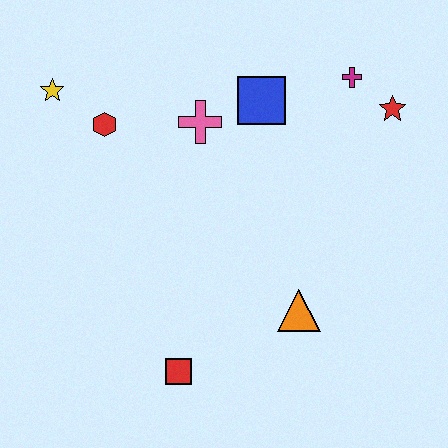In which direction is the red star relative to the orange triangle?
The red star is above the orange triangle.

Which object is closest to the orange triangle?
The red square is closest to the orange triangle.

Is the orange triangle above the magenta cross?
No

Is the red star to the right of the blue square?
Yes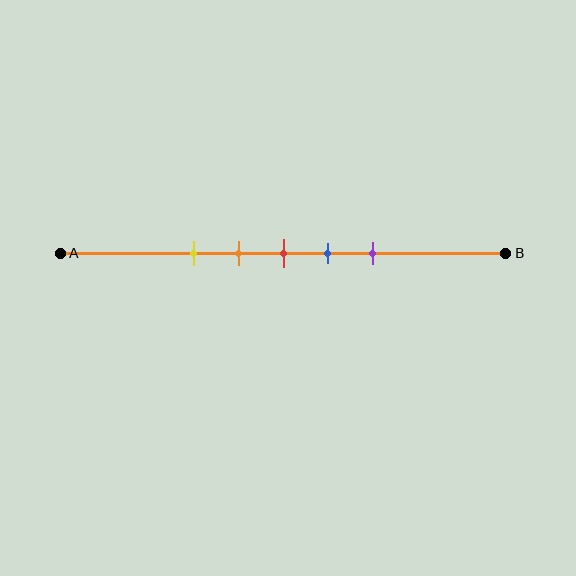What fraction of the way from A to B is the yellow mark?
The yellow mark is approximately 30% (0.3) of the way from A to B.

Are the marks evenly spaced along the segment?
Yes, the marks are approximately evenly spaced.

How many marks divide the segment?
There are 5 marks dividing the segment.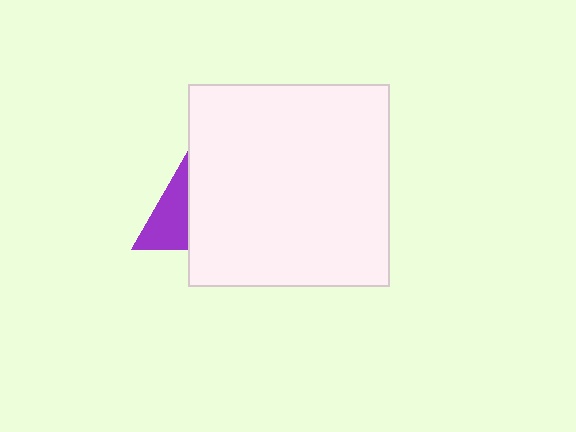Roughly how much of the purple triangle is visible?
A small part of it is visible (roughly 37%).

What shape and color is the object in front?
The object in front is a white square.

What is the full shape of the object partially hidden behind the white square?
The partially hidden object is a purple triangle.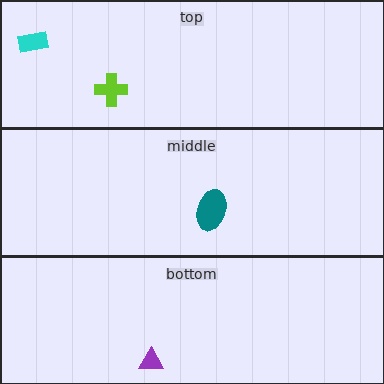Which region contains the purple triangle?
The bottom region.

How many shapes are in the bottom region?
1.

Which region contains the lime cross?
The top region.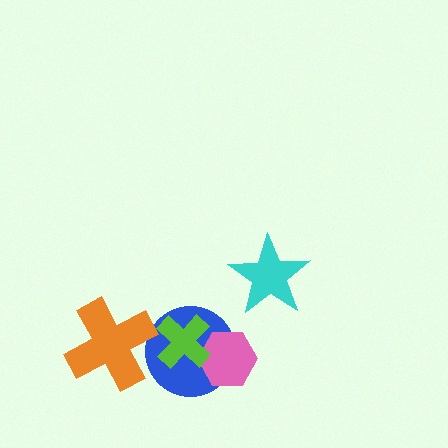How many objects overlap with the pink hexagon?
2 objects overlap with the pink hexagon.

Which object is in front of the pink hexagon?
The lime cross is in front of the pink hexagon.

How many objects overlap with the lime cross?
2 objects overlap with the lime cross.